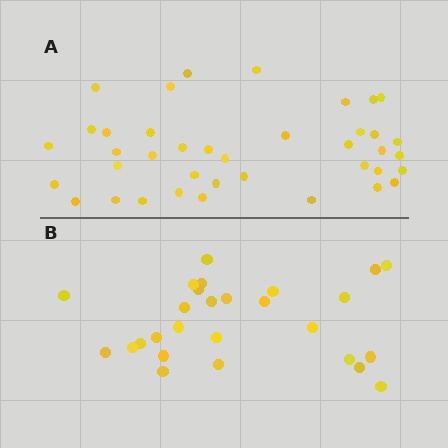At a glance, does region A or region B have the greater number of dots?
Region A (the top region) has more dots.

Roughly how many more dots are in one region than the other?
Region A has roughly 12 or so more dots than region B.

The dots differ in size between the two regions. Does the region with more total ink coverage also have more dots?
No. Region B has more total ink coverage because its dots are larger, but region A actually contains more individual dots. Total area can be misleading — the number of items is what matters here.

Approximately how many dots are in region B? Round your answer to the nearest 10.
About 30 dots. (The exact count is 27, which rounds to 30.)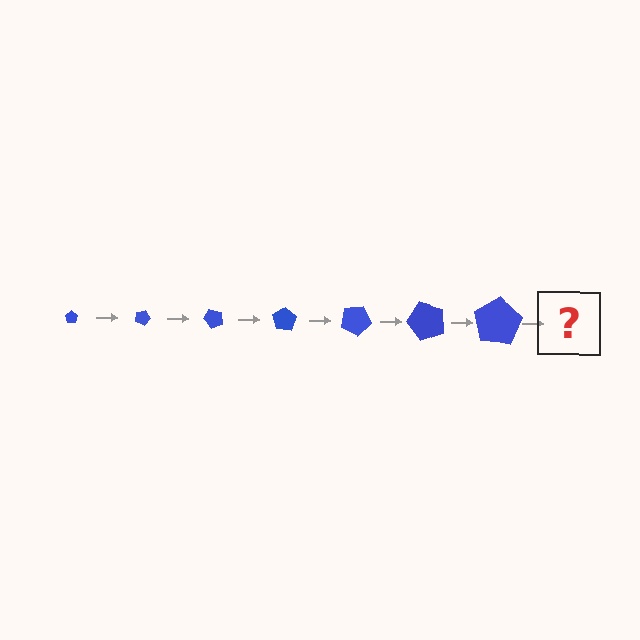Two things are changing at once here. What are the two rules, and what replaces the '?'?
The two rules are that the pentagon grows larger each step and it rotates 25 degrees each step. The '?' should be a pentagon, larger than the previous one and rotated 175 degrees from the start.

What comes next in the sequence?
The next element should be a pentagon, larger than the previous one and rotated 175 degrees from the start.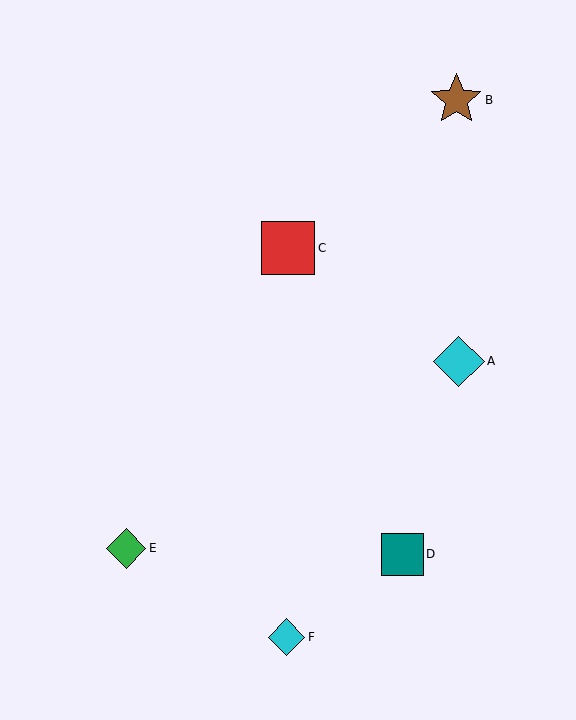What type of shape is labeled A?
Shape A is a cyan diamond.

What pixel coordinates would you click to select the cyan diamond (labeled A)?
Click at (459, 361) to select the cyan diamond A.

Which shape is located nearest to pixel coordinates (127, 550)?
The green diamond (labeled E) at (126, 548) is nearest to that location.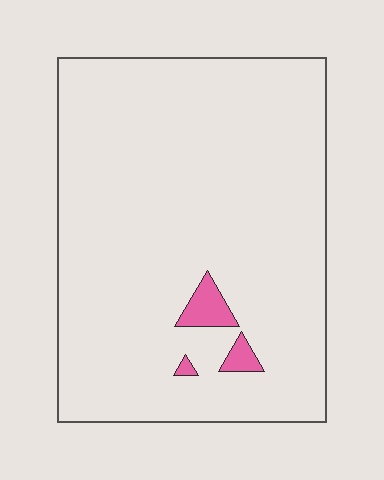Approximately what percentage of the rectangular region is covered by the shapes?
Approximately 5%.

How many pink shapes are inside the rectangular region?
3.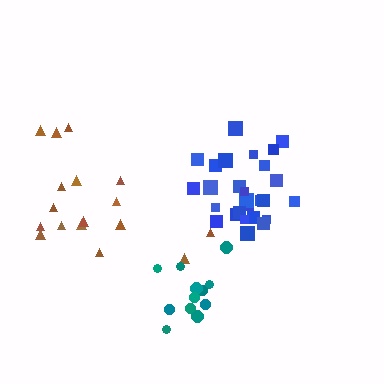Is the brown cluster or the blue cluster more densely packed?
Blue.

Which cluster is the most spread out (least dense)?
Brown.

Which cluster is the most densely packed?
Blue.